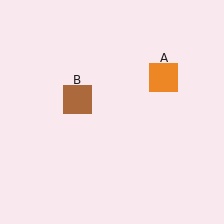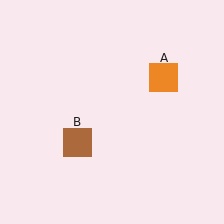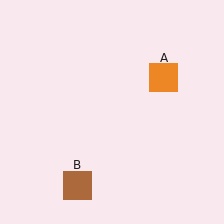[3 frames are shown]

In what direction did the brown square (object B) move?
The brown square (object B) moved down.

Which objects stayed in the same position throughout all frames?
Orange square (object A) remained stationary.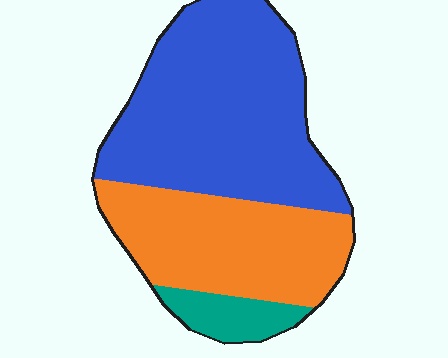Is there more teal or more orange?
Orange.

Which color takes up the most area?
Blue, at roughly 55%.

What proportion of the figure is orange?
Orange covers around 35% of the figure.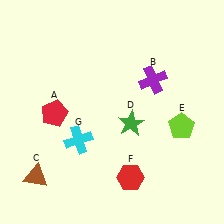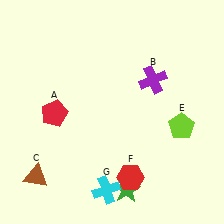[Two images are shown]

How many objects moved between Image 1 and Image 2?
2 objects moved between the two images.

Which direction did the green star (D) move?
The green star (D) moved down.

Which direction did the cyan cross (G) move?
The cyan cross (G) moved down.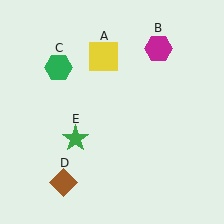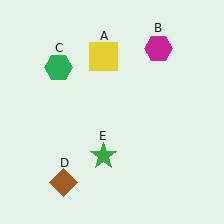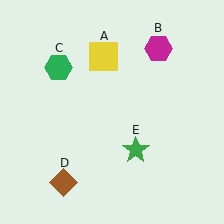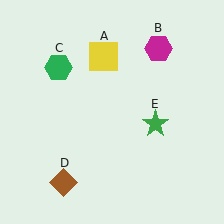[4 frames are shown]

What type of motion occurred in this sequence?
The green star (object E) rotated counterclockwise around the center of the scene.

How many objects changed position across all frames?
1 object changed position: green star (object E).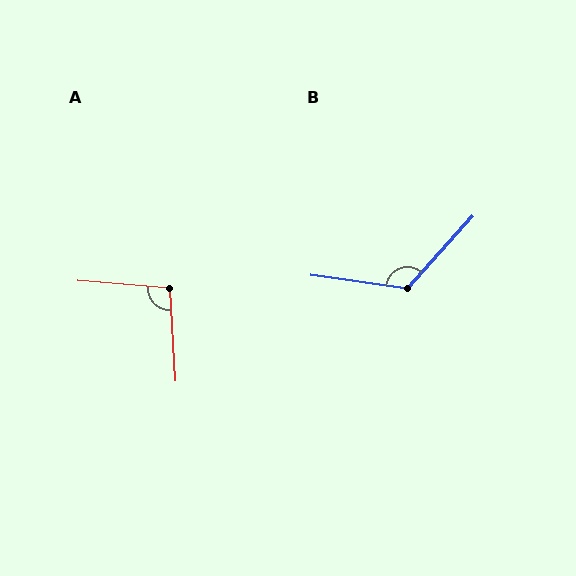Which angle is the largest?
B, at approximately 125 degrees.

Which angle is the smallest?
A, at approximately 98 degrees.